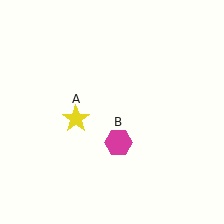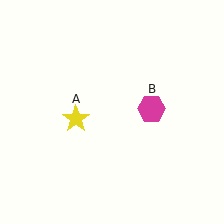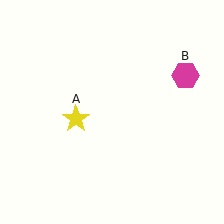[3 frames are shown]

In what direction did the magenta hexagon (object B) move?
The magenta hexagon (object B) moved up and to the right.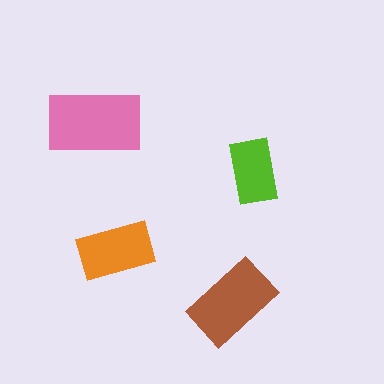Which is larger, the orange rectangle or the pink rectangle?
The pink one.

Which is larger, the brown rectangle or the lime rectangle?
The brown one.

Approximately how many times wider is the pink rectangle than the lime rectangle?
About 1.5 times wider.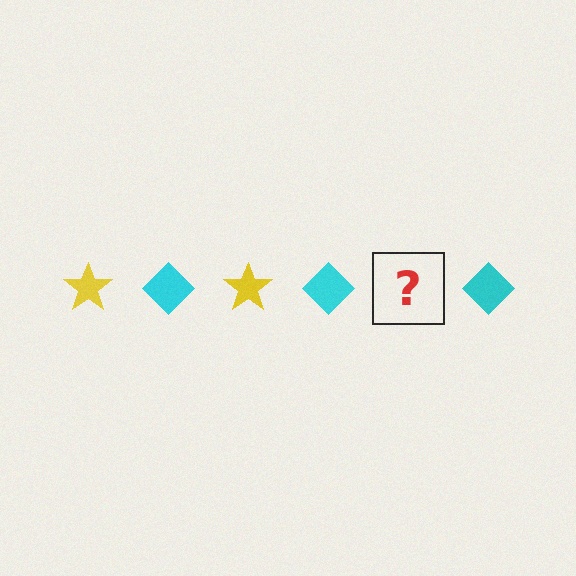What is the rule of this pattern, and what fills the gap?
The rule is that the pattern alternates between yellow star and cyan diamond. The gap should be filled with a yellow star.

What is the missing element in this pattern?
The missing element is a yellow star.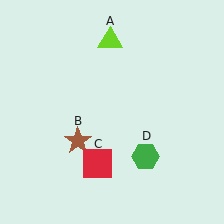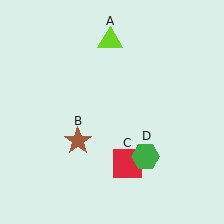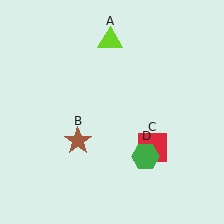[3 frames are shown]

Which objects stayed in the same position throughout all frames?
Lime triangle (object A) and brown star (object B) and green hexagon (object D) remained stationary.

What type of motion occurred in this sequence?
The red square (object C) rotated counterclockwise around the center of the scene.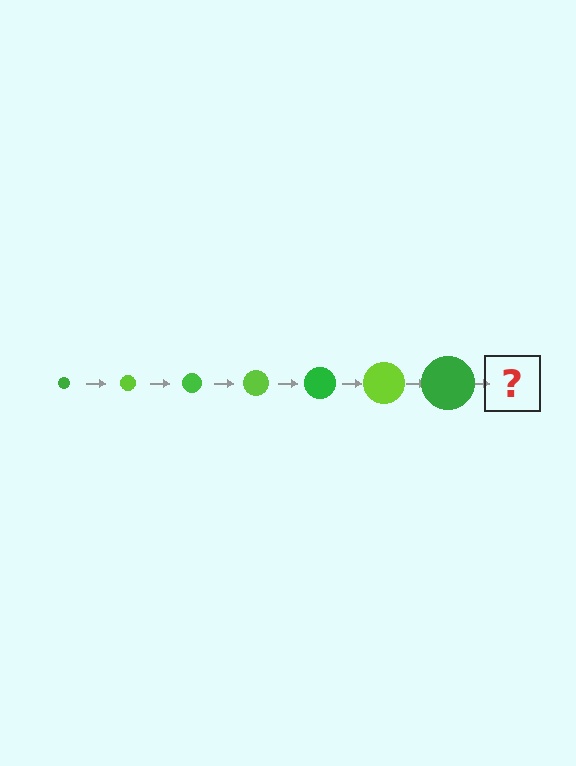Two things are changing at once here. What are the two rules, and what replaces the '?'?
The two rules are that the circle grows larger each step and the color cycles through green and lime. The '?' should be a lime circle, larger than the previous one.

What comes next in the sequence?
The next element should be a lime circle, larger than the previous one.